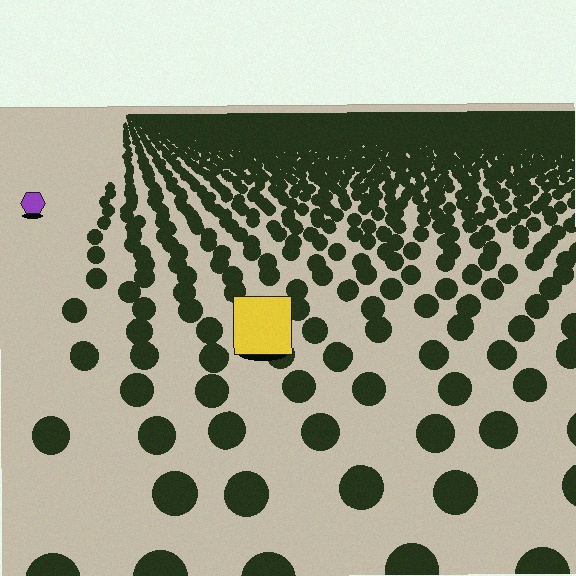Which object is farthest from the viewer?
The purple hexagon is farthest from the viewer. It appears smaller and the ground texture around it is denser.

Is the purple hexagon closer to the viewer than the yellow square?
No. The yellow square is closer — you can tell from the texture gradient: the ground texture is coarser near it.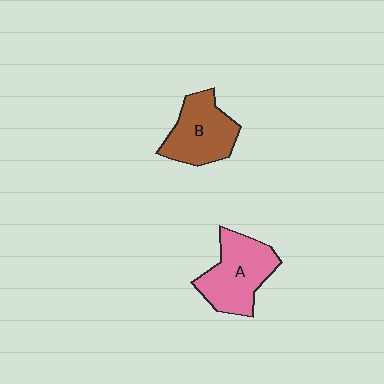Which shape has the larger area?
Shape A (pink).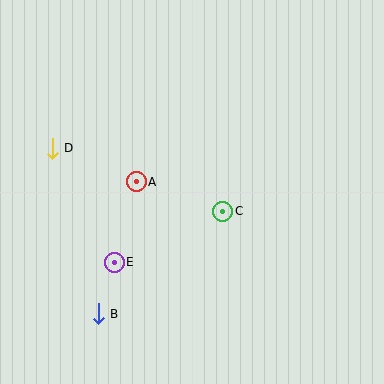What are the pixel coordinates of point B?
Point B is at (98, 314).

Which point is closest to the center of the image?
Point C at (223, 211) is closest to the center.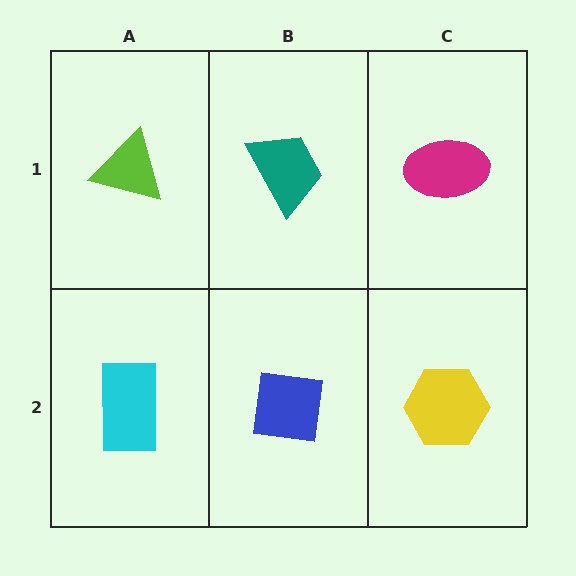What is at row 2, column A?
A cyan rectangle.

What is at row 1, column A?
A lime triangle.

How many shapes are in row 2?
3 shapes.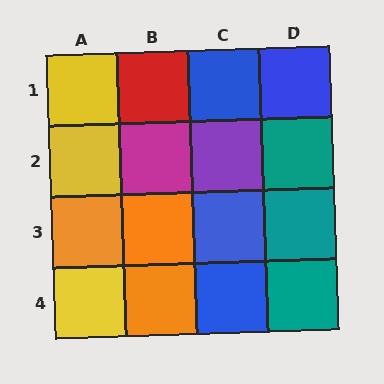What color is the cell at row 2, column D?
Teal.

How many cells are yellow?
3 cells are yellow.